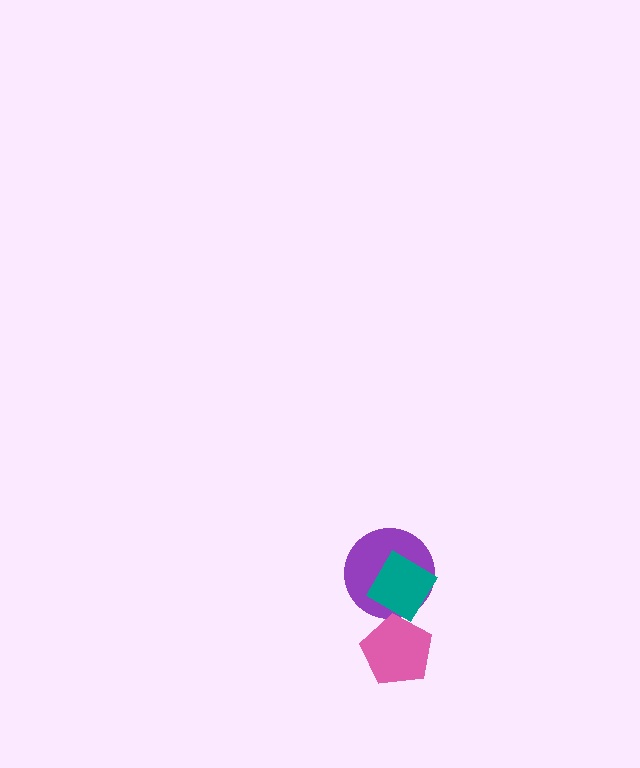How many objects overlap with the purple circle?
1 object overlaps with the purple circle.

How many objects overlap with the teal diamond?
2 objects overlap with the teal diamond.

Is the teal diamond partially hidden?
Yes, it is partially covered by another shape.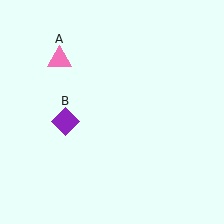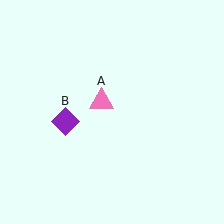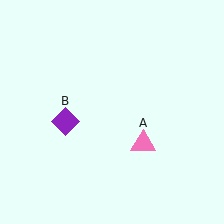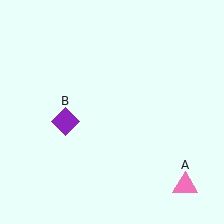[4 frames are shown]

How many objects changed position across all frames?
1 object changed position: pink triangle (object A).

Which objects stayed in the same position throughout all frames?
Purple diamond (object B) remained stationary.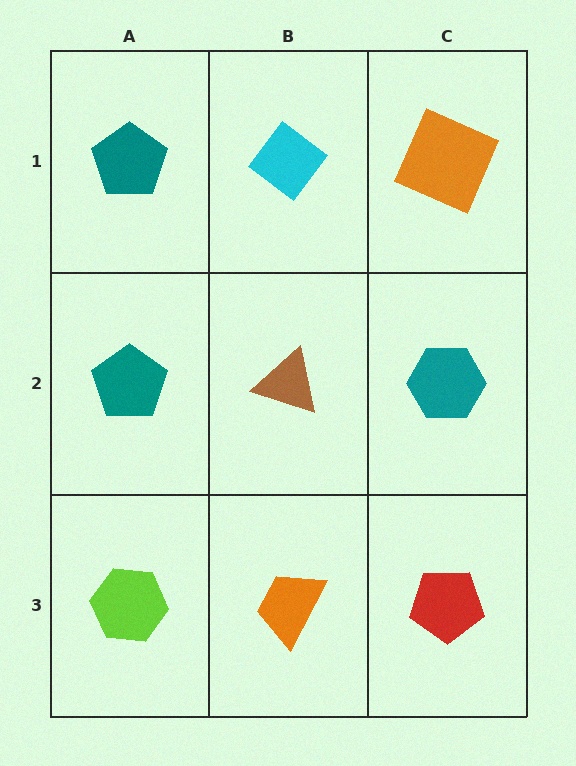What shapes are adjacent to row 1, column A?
A teal pentagon (row 2, column A), a cyan diamond (row 1, column B).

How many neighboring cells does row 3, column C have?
2.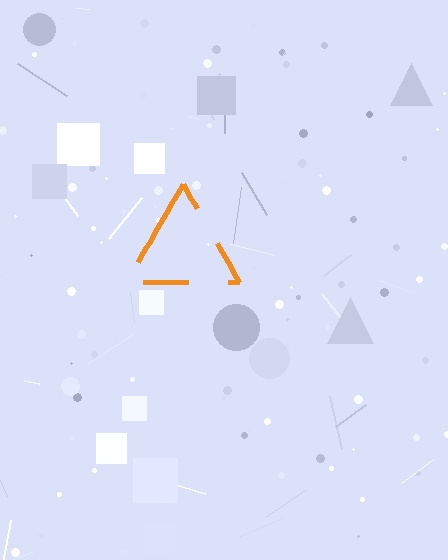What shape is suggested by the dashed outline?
The dashed outline suggests a triangle.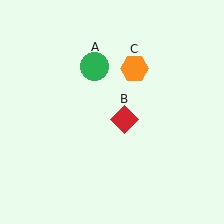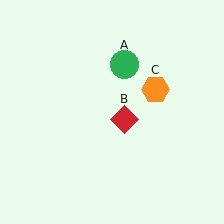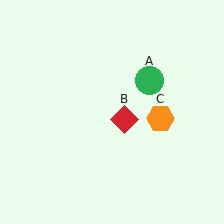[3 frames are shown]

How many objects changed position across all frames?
2 objects changed position: green circle (object A), orange hexagon (object C).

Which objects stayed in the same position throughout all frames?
Red diamond (object B) remained stationary.